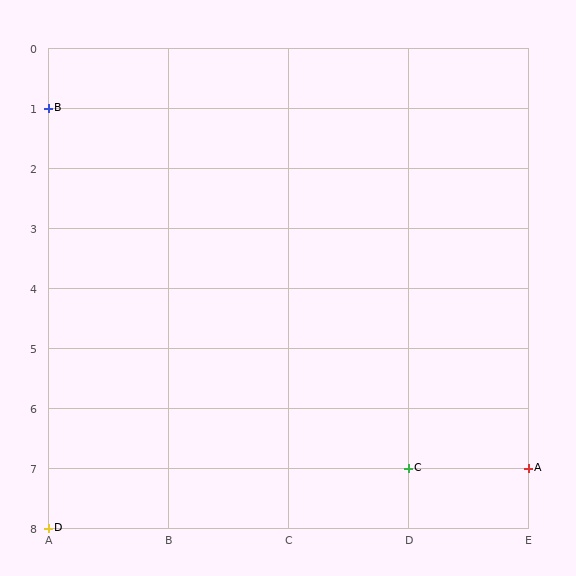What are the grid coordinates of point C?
Point C is at grid coordinates (D, 7).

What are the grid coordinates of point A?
Point A is at grid coordinates (E, 7).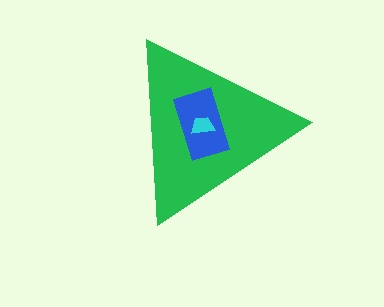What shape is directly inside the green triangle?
The blue rectangle.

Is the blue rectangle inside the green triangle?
Yes.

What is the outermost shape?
The green triangle.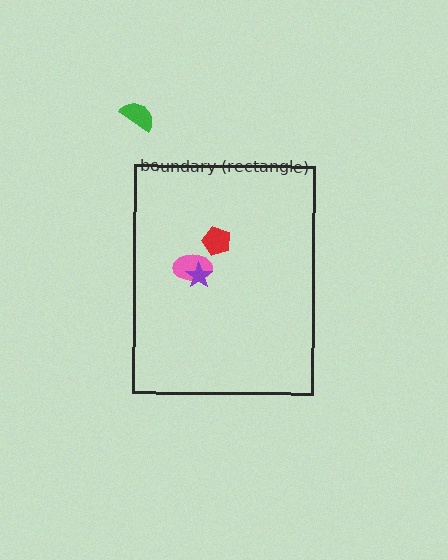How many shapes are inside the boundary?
3 inside, 1 outside.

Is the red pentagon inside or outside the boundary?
Inside.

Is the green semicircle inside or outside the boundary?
Outside.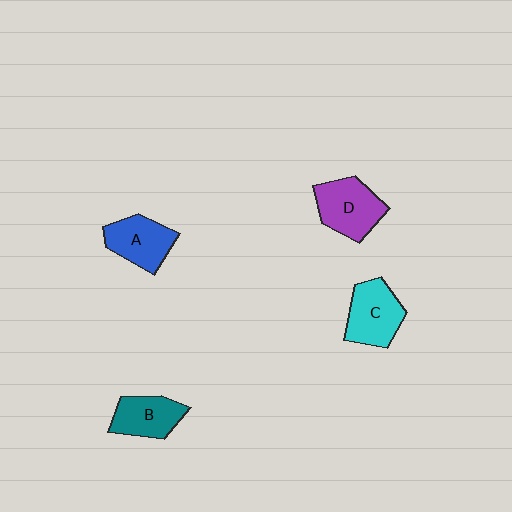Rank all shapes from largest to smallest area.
From largest to smallest: D (purple), C (cyan), A (blue), B (teal).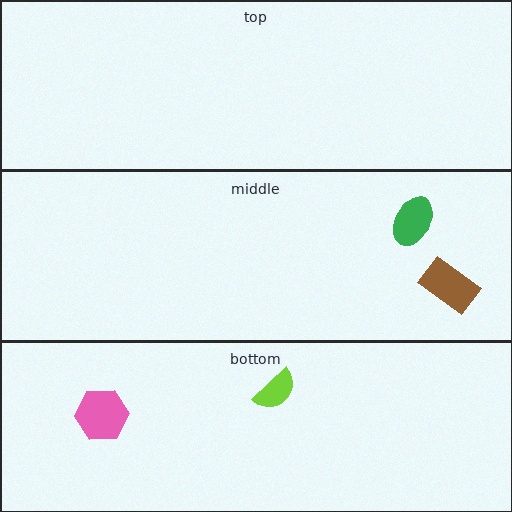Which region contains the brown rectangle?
The middle region.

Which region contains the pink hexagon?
The bottom region.